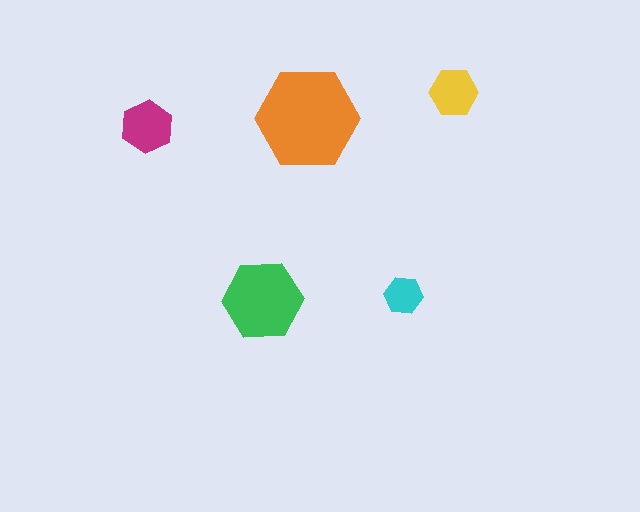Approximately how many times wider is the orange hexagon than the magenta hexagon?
About 2 times wider.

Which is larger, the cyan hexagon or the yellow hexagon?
The yellow one.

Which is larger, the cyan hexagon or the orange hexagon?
The orange one.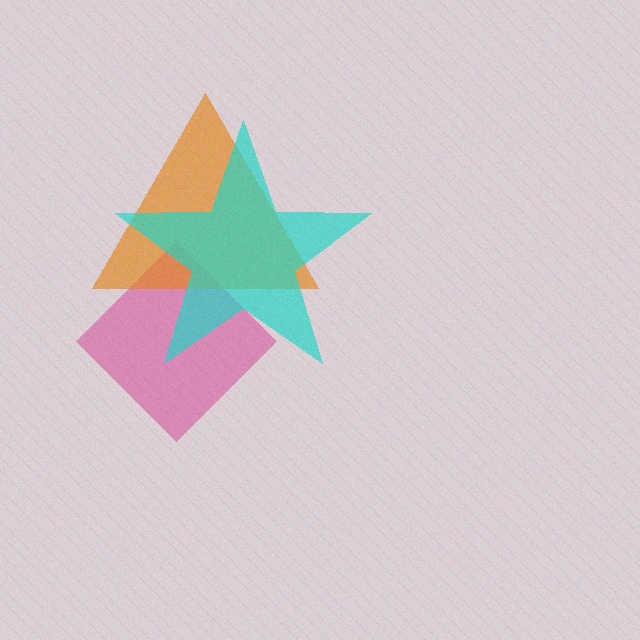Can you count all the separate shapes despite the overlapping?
Yes, there are 3 separate shapes.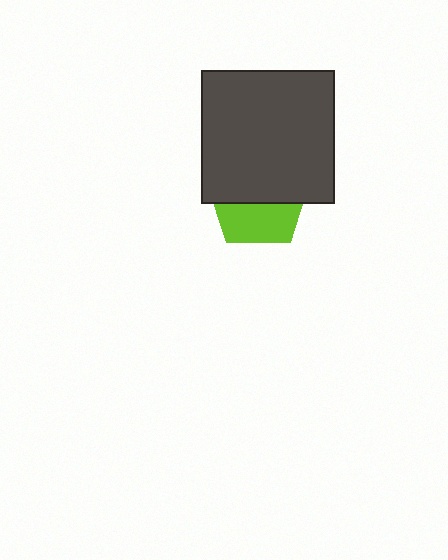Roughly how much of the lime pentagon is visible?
A small part of it is visible (roughly 43%).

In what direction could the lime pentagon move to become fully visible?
The lime pentagon could move down. That would shift it out from behind the dark gray square entirely.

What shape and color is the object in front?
The object in front is a dark gray square.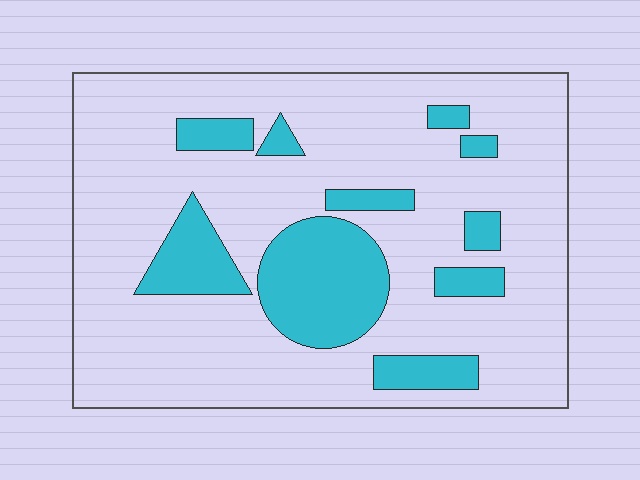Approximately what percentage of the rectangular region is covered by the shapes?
Approximately 20%.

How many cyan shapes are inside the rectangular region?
10.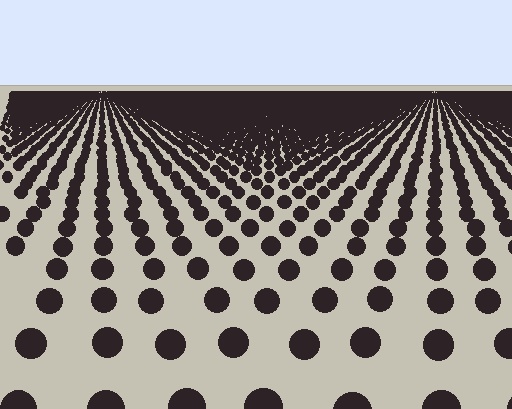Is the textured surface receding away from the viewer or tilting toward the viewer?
The surface is receding away from the viewer. Texture elements get smaller and denser toward the top.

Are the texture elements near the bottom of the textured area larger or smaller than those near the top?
Larger. Near the bottom, elements are closer to the viewer and appear at a bigger on-screen size.